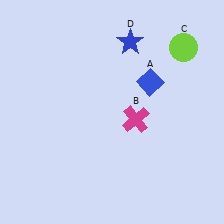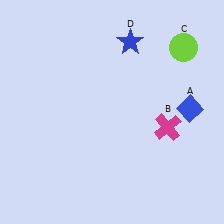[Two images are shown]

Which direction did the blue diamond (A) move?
The blue diamond (A) moved right.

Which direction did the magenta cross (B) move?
The magenta cross (B) moved right.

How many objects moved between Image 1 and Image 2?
2 objects moved between the two images.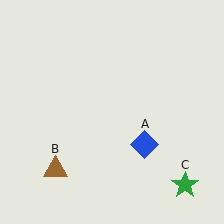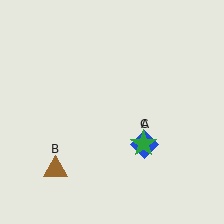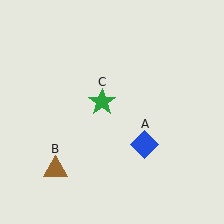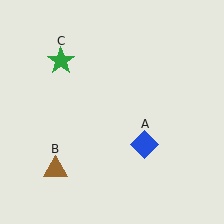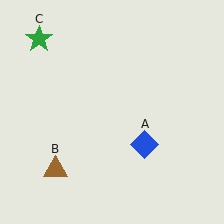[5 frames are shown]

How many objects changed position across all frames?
1 object changed position: green star (object C).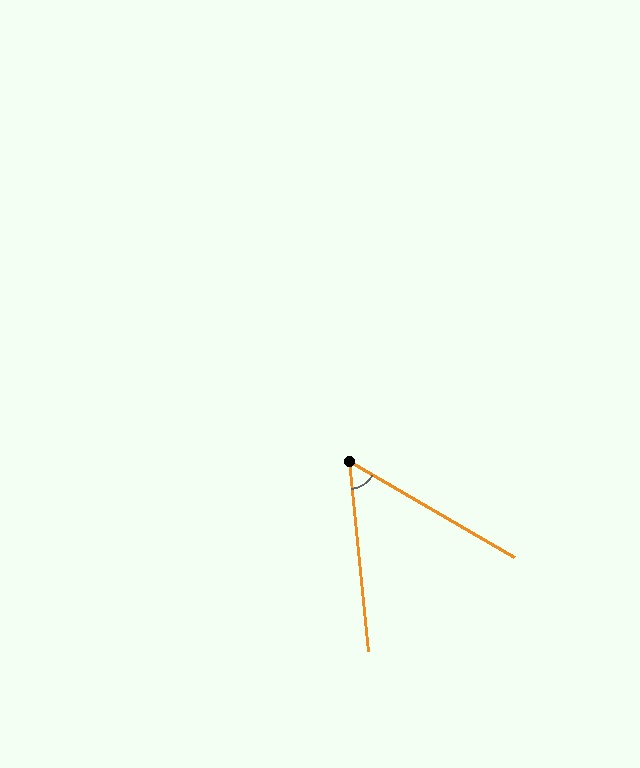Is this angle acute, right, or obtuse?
It is acute.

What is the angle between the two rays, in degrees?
Approximately 54 degrees.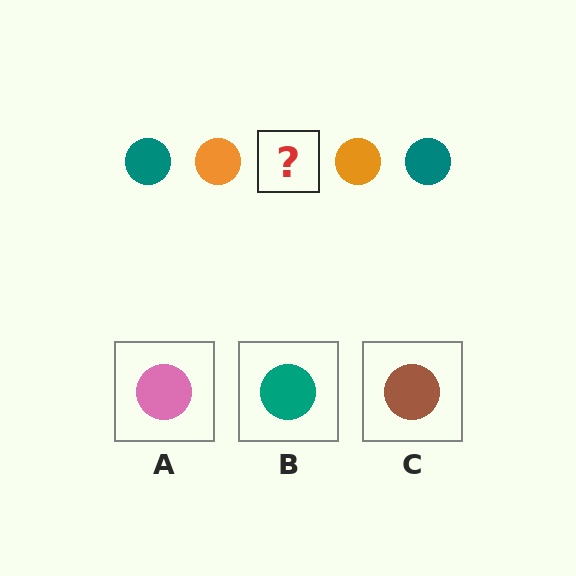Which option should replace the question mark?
Option B.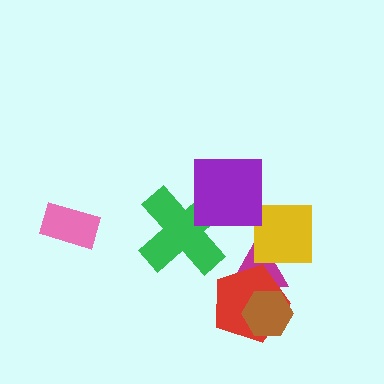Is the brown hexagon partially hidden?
No, no other shape covers it.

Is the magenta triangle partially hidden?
Yes, it is partially covered by another shape.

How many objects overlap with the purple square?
1 object overlaps with the purple square.